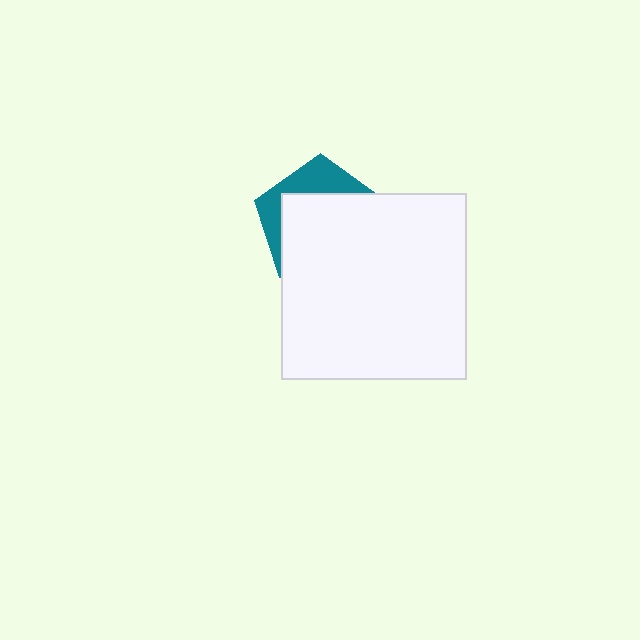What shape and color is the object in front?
The object in front is a white square.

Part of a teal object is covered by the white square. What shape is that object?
It is a pentagon.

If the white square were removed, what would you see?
You would see the complete teal pentagon.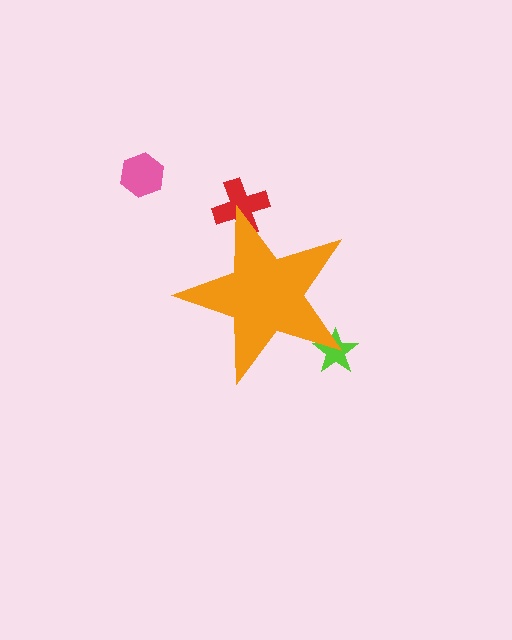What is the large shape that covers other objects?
An orange star.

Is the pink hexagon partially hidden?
No, the pink hexagon is fully visible.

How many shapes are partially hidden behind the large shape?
2 shapes are partially hidden.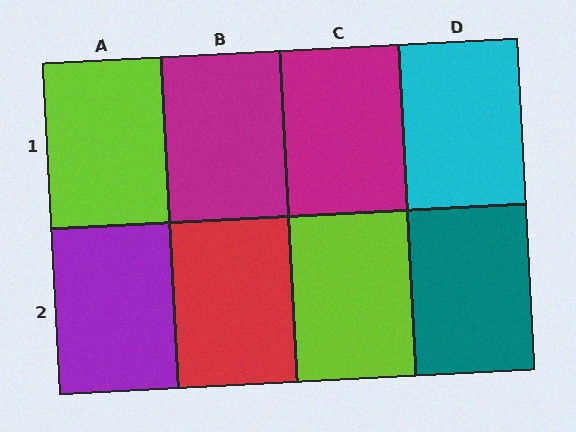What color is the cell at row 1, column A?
Lime.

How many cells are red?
1 cell is red.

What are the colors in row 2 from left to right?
Purple, red, lime, teal.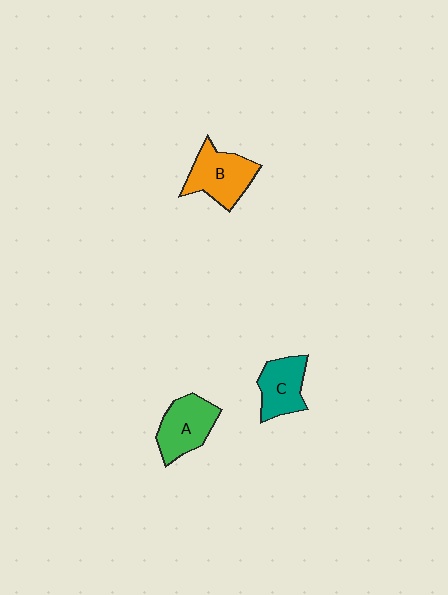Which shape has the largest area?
Shape B (orange).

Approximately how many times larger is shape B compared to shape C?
Approximately 1.2 times.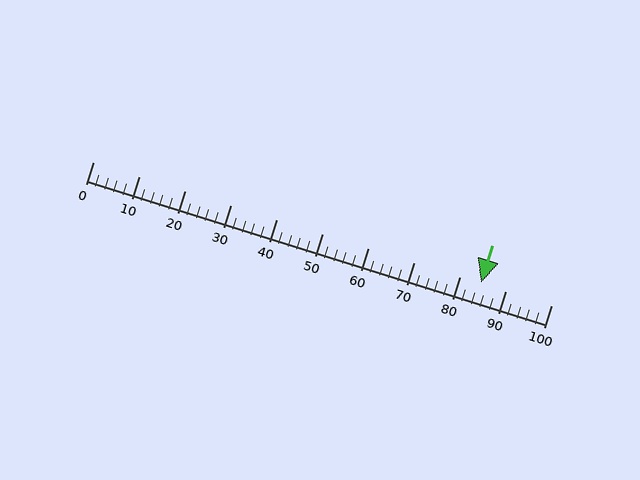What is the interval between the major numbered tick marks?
The major tick marks are spaced 10 units apart.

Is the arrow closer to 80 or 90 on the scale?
The arrow is closer to 80.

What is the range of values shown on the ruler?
The ruler shows values from 0 to 100.